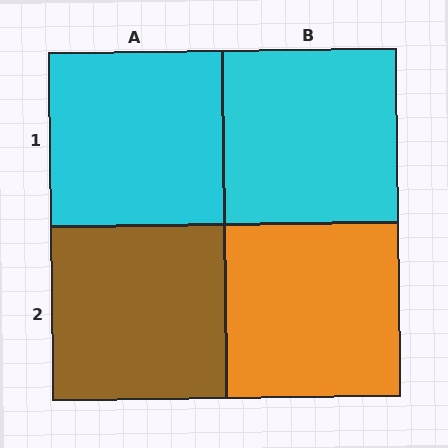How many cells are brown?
1 cell is brown.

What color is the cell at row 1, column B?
Cyan.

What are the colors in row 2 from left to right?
Brown, orange.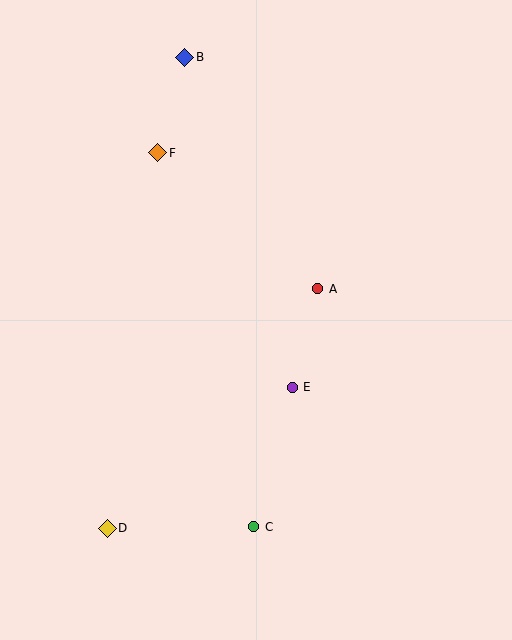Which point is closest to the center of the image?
Point A at (318, 289) is closest to the center.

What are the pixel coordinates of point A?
Point A is at (318, 289).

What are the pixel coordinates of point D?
Point D is at (107, 528).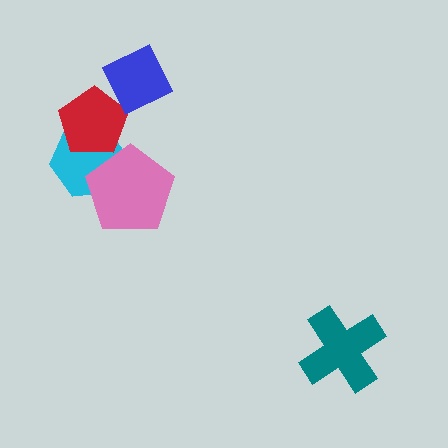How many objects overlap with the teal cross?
0 objects overlap with the teal cross.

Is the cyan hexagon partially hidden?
Yes, it is partially covered by another shape.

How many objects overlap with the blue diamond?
1 object overlaps with the blue diamond.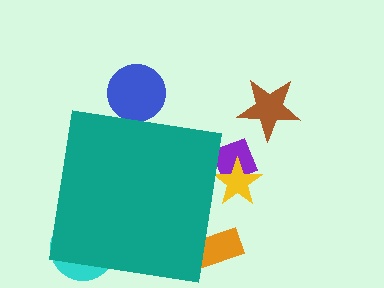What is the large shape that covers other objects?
A teal square.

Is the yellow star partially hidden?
Yes, the yellow star is partially hidden behind the teal square.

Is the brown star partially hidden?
No, the brown star is fully visible.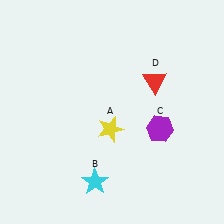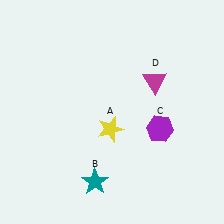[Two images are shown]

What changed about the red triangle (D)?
In Image 1, D is red. In Image 2, it changed to magenta.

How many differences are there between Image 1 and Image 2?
There are 2 differences between the two images.